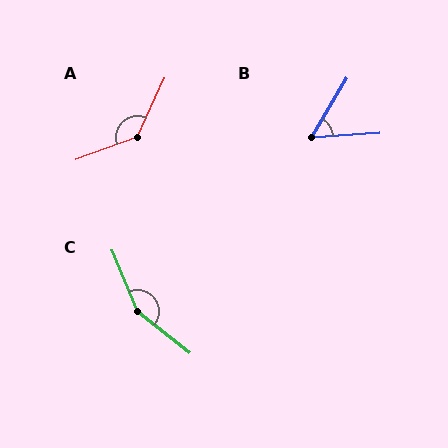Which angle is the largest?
C, at approximately 151 degrees.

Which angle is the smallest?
B, at approximately 56 degrees.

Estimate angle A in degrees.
Approximately 135 degrees.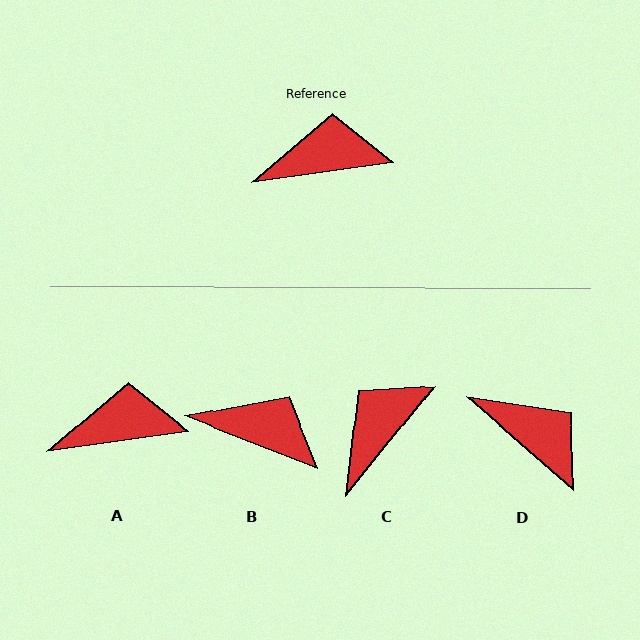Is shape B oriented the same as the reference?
No, it is off by about 29 degrees.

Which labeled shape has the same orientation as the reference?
A.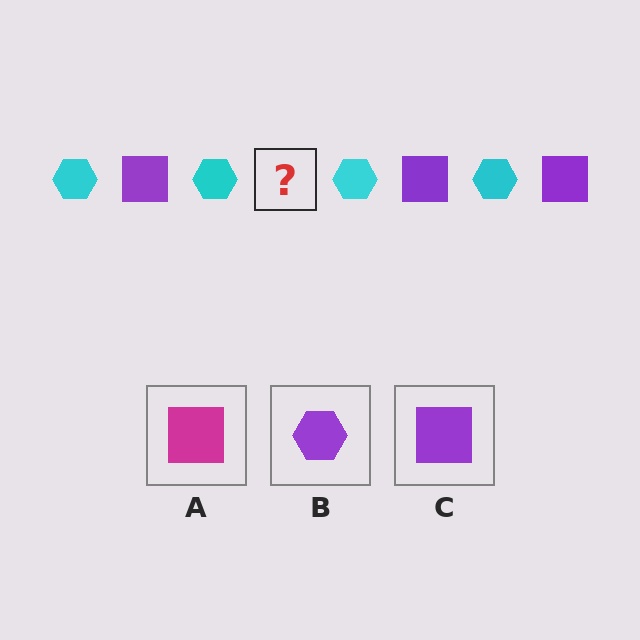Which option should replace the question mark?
Option C.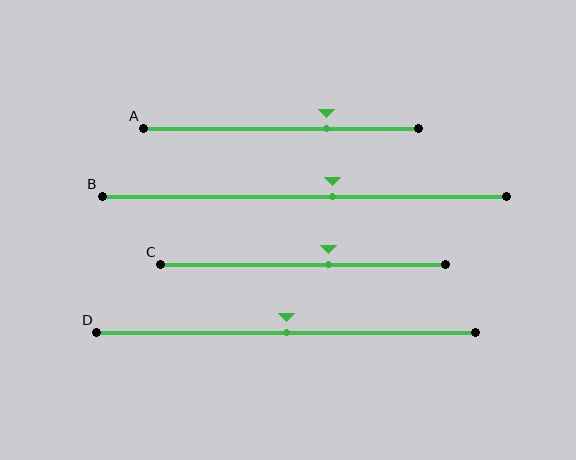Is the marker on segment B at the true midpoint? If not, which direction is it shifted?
No, the marker on segment B is shifted to the right by about 7% of the segment length.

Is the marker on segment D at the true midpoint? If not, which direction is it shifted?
Yes, the marker on segment D is at the true midpoint.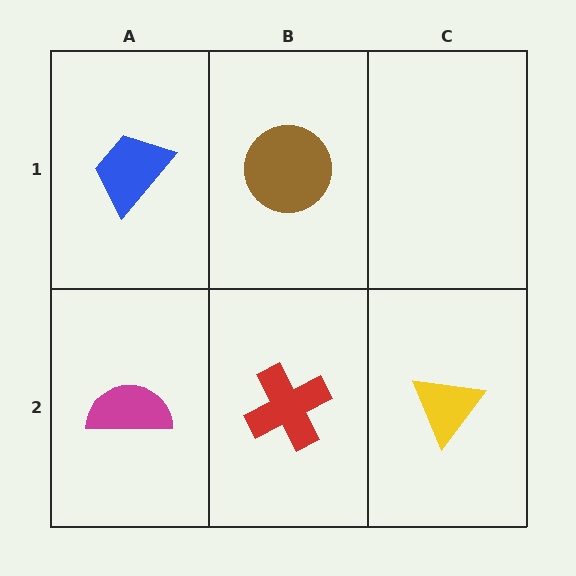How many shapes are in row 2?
3 shapes.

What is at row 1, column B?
A brown circle.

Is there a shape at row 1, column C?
No, that cell is empty.